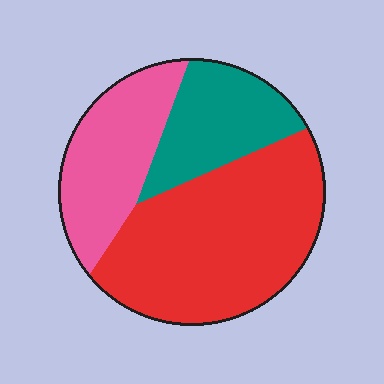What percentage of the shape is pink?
Pink covers roughly 25% of the shape.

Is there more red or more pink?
Red.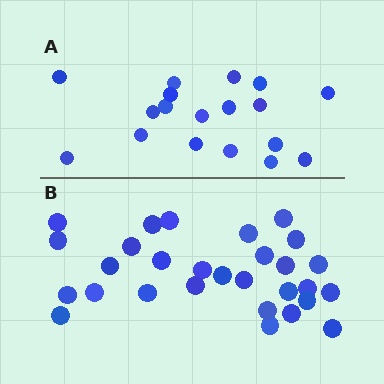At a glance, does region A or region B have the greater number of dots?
Region B (the bottom region) has more dots.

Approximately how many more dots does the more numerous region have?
Region B has roughly 12 or so more dots than region A.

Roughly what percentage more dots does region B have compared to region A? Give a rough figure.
About 60% more.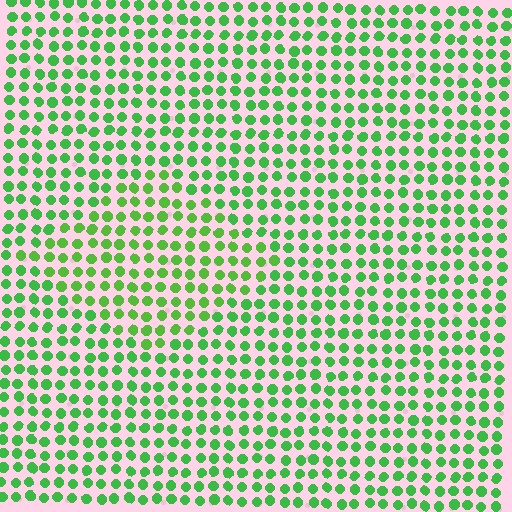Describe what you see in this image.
The image is filled with small green elements in a uniform arrangement. A diamond-shaped region is visible where the elements are tinted to a slightly different hue, forming a subtle color boundary.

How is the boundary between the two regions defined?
The boundary is defined purely by a slight shift in hue (about 17 degrees). Spacing, size, and orientation are identical on both sides.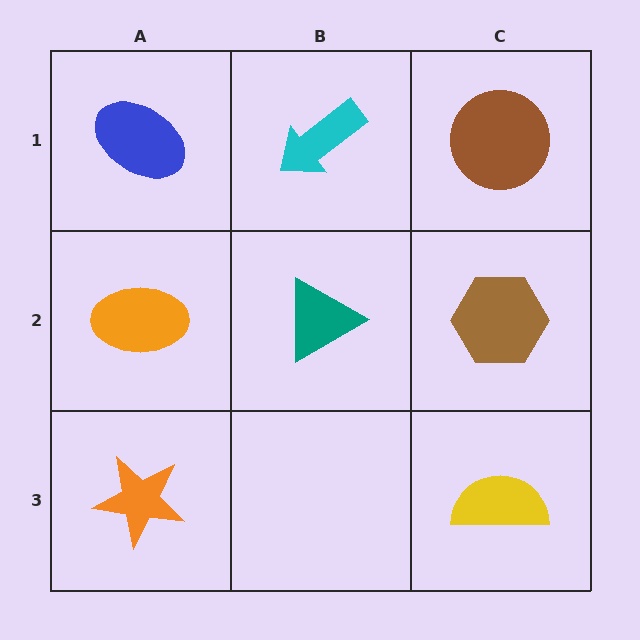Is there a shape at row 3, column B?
No, that cell is empty.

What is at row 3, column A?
An orange star.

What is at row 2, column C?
A brown hexagon.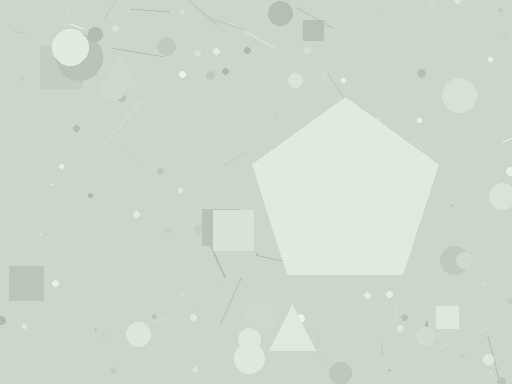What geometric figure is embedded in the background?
A pentagon is embedded in the background.